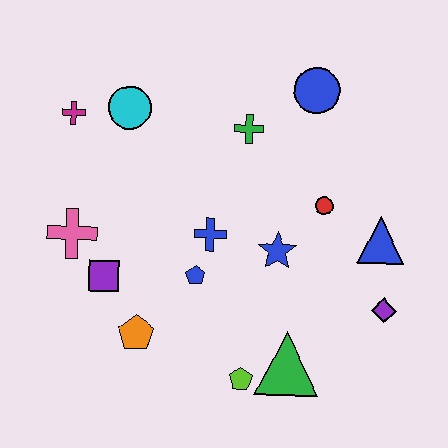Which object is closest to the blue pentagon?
The blue cross is closest to the blue pentagon.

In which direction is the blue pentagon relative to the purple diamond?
The blue pentagon is to the left of the purple diamond.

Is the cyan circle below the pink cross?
No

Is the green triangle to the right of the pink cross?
Yes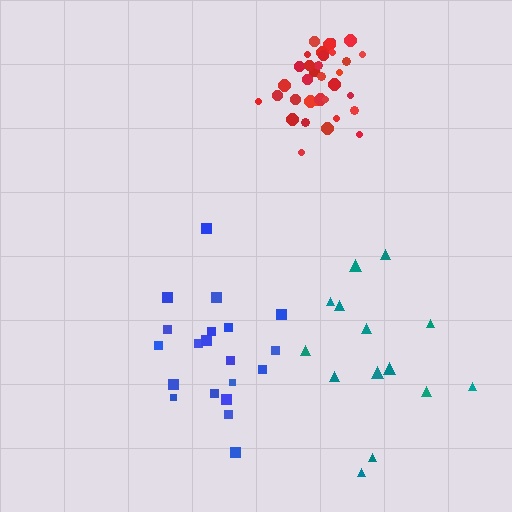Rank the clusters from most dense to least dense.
red, blue, teal.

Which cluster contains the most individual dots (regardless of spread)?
Red (35).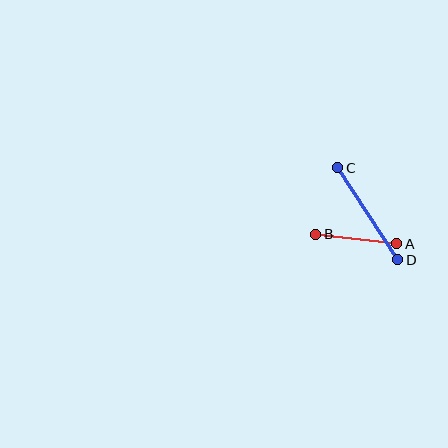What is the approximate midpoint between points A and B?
The midpoint is at approximately (356, 239) pixels.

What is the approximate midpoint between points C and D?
The midpoint is at approximately (368, 214) pixels.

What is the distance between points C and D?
The distance is approximately 110 pixels.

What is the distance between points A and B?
The distance is approximately 82 pixels.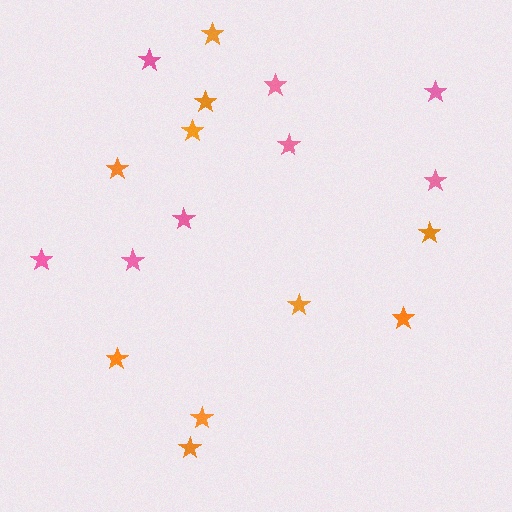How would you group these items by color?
There are 2 groups: one group of pink stars (8) and one group of orange stars (10).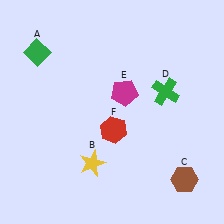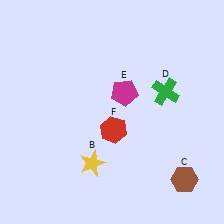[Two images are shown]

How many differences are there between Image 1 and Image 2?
There is 1 difference between the two images.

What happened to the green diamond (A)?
The green diamond (A) was removed in Image 2. It was in the top-left area of Image 1.